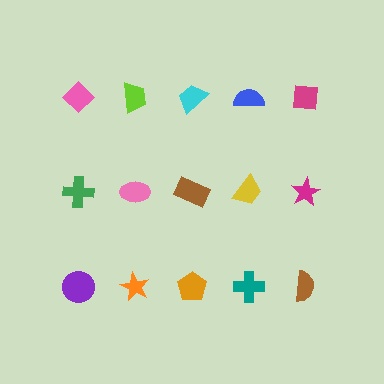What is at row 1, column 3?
A cyan trapezoid.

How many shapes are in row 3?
5 shapes.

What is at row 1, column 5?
A magenta square.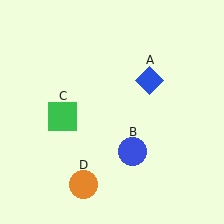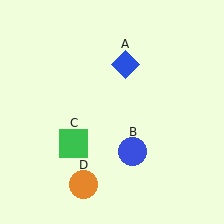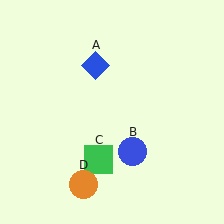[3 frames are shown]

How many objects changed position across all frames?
2 objects changed position: blue diamond (object A), green square (object C).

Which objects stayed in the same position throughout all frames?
Blue circle (object B) and orange circle (object D) remained stationary.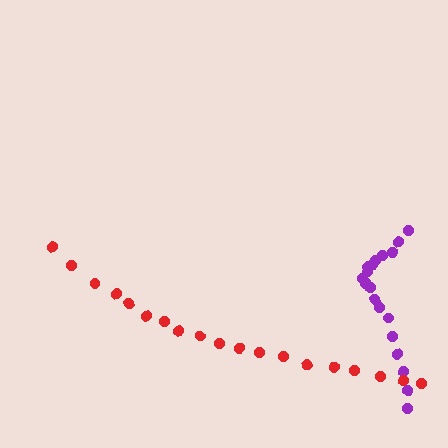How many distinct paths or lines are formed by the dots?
There are 2 distinct paths.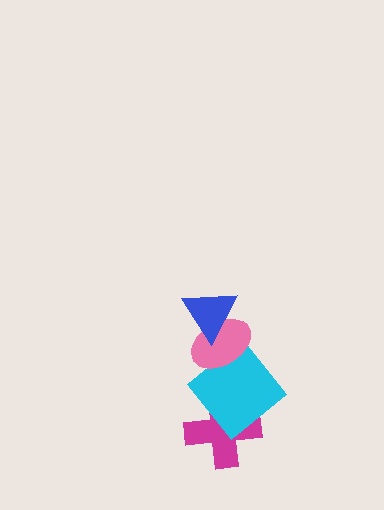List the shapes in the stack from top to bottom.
From top to bottom: the blue triangle, the pink ellipse, the cyan diamond, the magenta cross.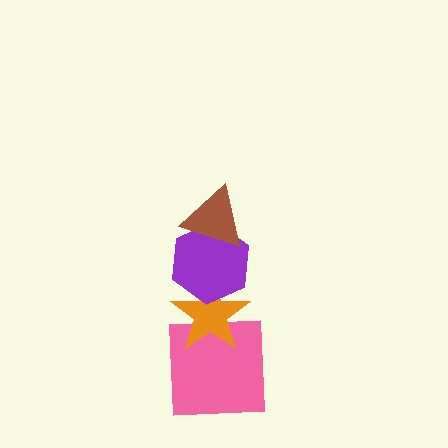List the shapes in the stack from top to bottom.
From top to bottom: the brown triangle, the purple hexagon, the orange star, the pink square.